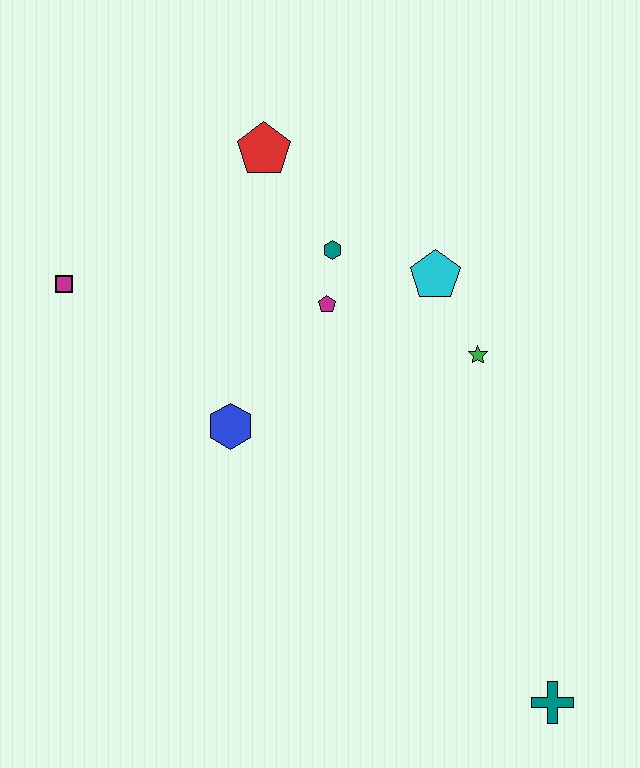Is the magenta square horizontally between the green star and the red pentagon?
No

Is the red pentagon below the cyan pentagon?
No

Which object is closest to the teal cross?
The green star is closest to the teal cross.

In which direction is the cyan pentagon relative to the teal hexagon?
The cyan pentagon is to the right of the teal hexagon.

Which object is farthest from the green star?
The magenta square is farthest from the green star.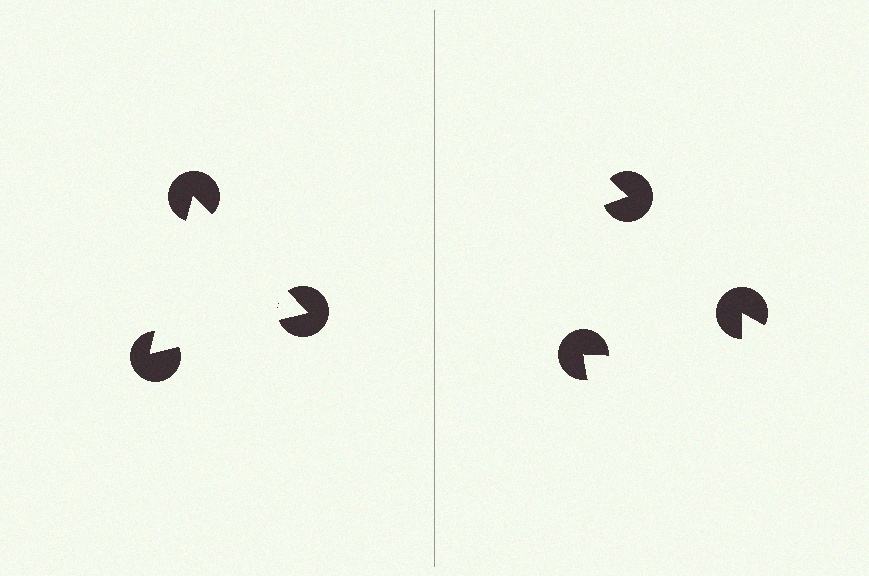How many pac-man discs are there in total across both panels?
6 — 3 on each side.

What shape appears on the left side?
An illusory triangle.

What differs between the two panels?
The pac-man discs are positioned identically on both sides; only the wedge orientations differ. On the left they align to a triangle; on the right they are misaligned.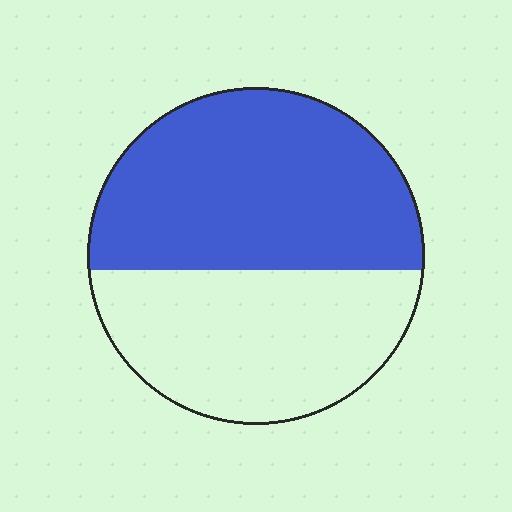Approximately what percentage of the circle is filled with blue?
Approximately 55%.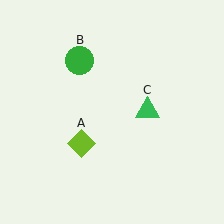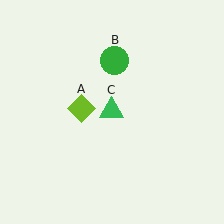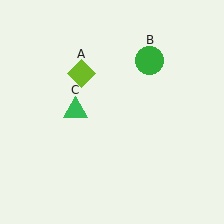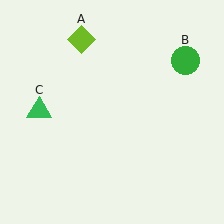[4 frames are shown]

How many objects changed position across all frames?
3 objects changed position: lime diamond (object A), green circle (object B), green triangle (object C).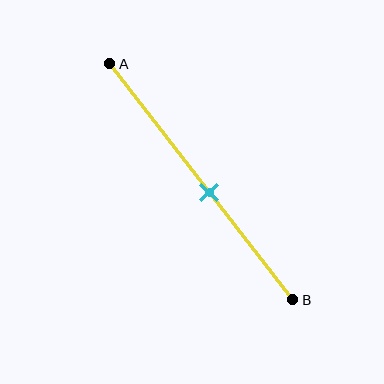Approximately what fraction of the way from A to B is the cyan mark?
The cyan mark is approximately 55% of the way from A to B.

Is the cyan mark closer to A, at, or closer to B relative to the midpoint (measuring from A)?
The cyan mark is closer to point B than the midpoint of segment AB.